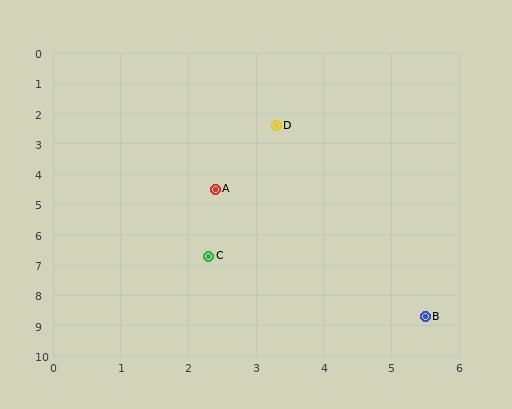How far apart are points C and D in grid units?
Points C and D are about 4.4 grid units apart.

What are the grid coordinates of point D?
Point D is at approximately (3.3, 2.4).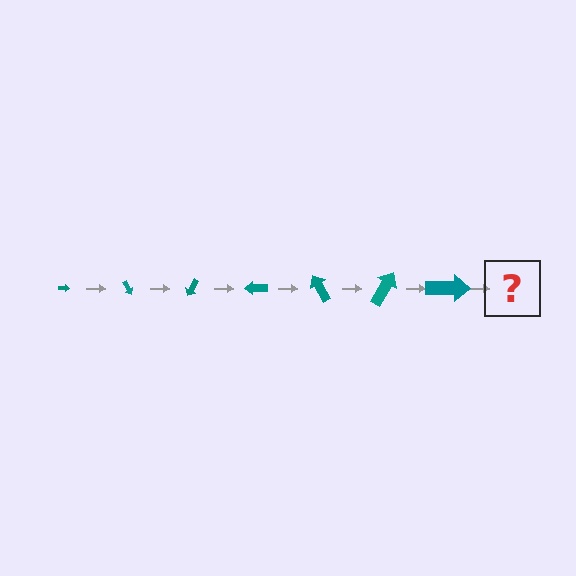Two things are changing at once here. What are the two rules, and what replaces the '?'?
The two rules are that the arrow grows larger each step and it rotates 60 degrees each step. The '?' should be an arrow, larger than the previous one and rotated 420 degrees from the start.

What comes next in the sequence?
The next element should be an arrow, larger than the previous one and rotated 420 degrees from the start.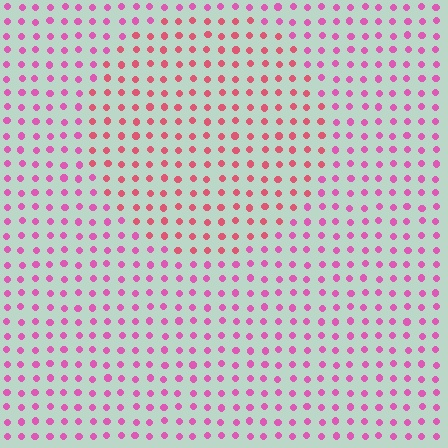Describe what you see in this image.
The image is filled with small pink elements in a uniform arrangement. A circle-shaped region is visible where the elements are tinted to a slightly different hue, forming a subtle color boundary.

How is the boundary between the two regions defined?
The boundary is defined purely by a slight shift in hue (about 30 degrees). Spacing, size, and orientation are identical on both sides.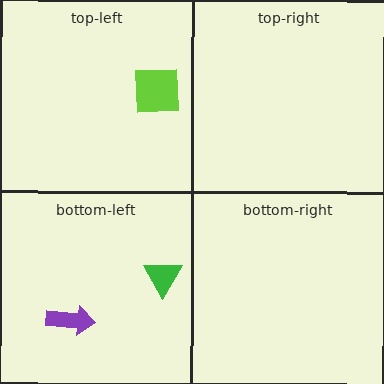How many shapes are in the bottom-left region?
2.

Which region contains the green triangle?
The bottom-left region.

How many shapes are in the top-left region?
1.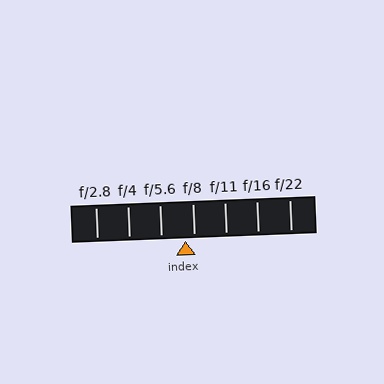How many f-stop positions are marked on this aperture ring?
There are 7 f-stop positions marked.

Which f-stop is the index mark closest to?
The index mark is closest to f/8.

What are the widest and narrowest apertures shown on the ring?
The widest aperture shown is f/2.8 and the narrowest is f/22.